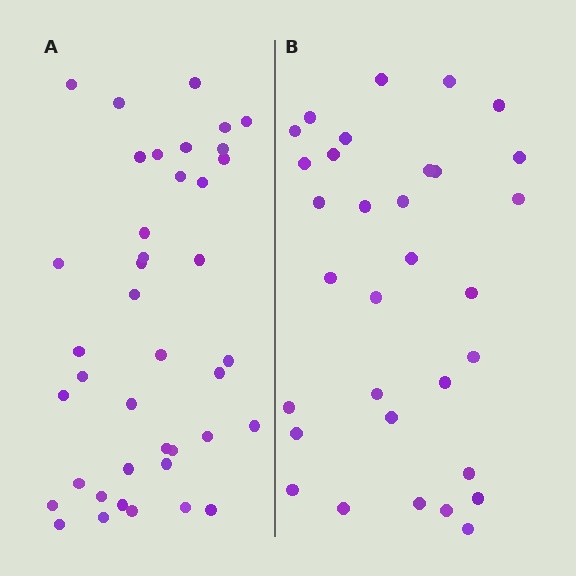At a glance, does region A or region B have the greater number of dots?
Region A (the left region) has more dots.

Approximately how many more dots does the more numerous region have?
Region A has roughly 8 or so more dots than region B.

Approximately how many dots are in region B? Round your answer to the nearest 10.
About 30 dots. (The exact count is 32, which rounds to 30.)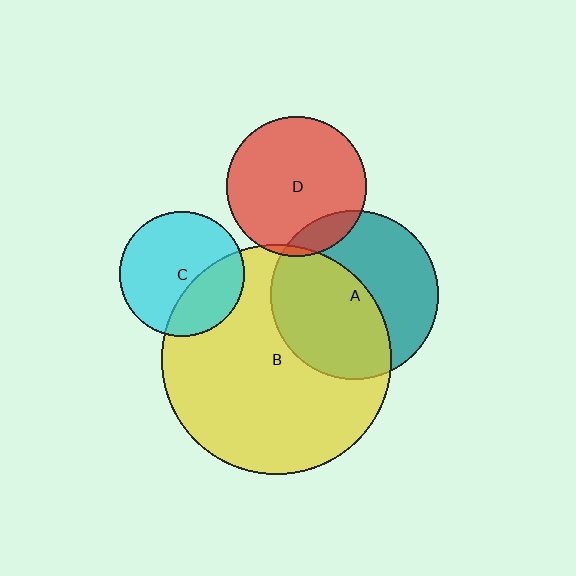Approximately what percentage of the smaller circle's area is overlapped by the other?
Approximately 15%.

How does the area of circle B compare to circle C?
Approximately 3.4 times.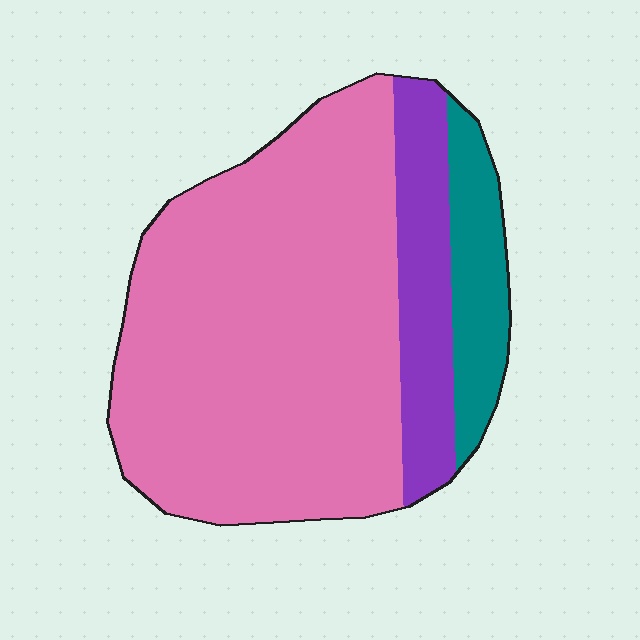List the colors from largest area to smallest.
From largest to smallest: pink, purple, teal.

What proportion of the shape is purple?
Purple takes up about one sixth (1/6) of the shape.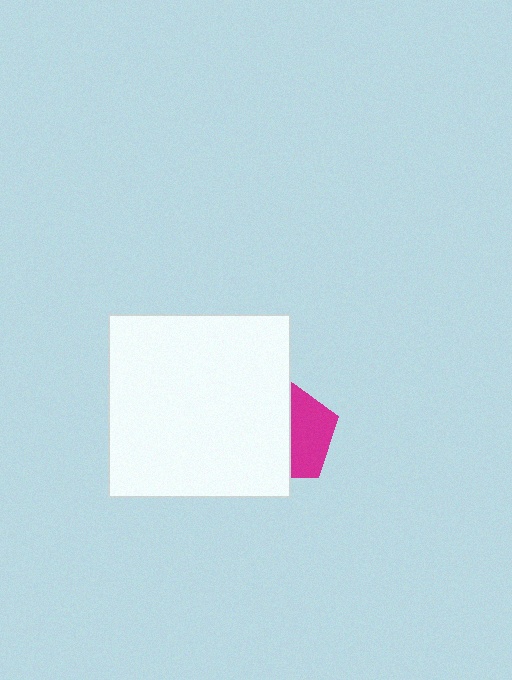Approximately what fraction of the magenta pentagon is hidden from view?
Roughly 57% of the magenta pentagon is hidden behind the white square.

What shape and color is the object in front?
The object in front is a white square.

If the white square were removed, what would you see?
You would see the complete magenta pentagon.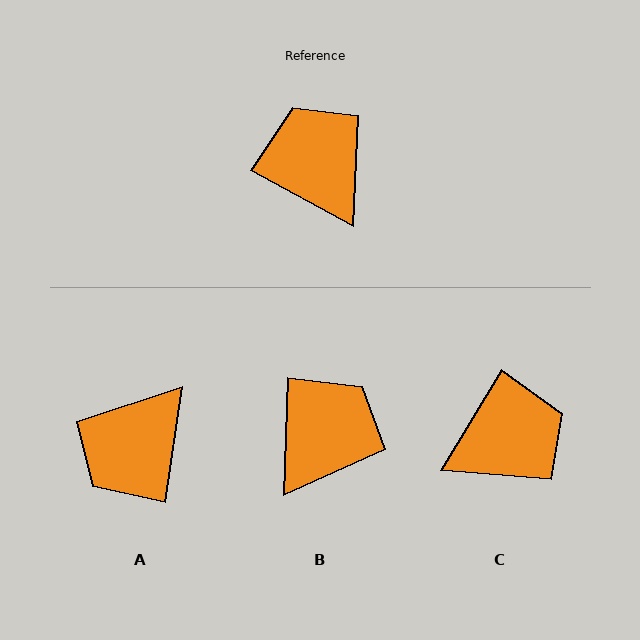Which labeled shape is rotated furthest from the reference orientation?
A, about 111 degrees away.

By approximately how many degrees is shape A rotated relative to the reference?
Approximately 111 degrees counter-clockwise.